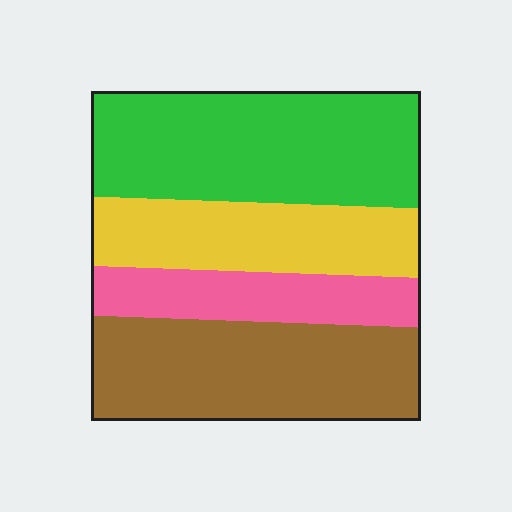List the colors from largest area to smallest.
From largest to smallest: green, brown, yellow, pink.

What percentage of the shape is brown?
Brown takes up between a sixth and a third of the shape.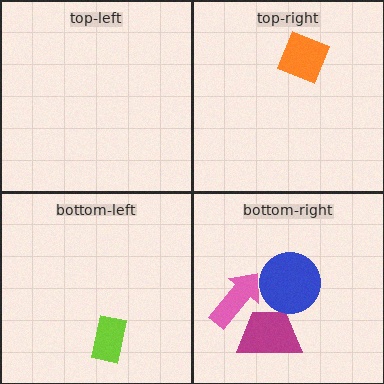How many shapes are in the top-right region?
1.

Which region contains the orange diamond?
The top-right region.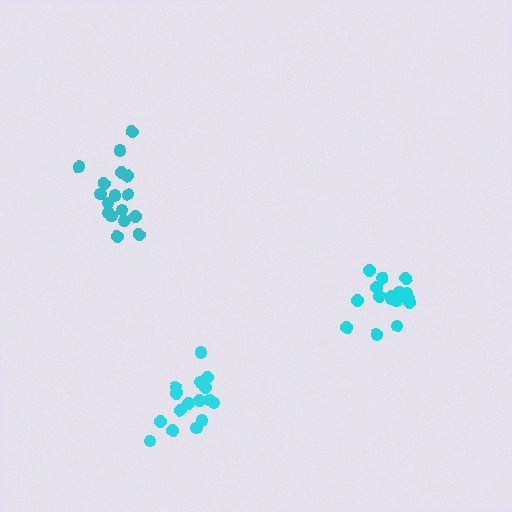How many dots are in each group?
Group 1: 17 dots, Group 2: 17 dots, Group 3: 18 dots (52 total).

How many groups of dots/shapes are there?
There are 3 groups.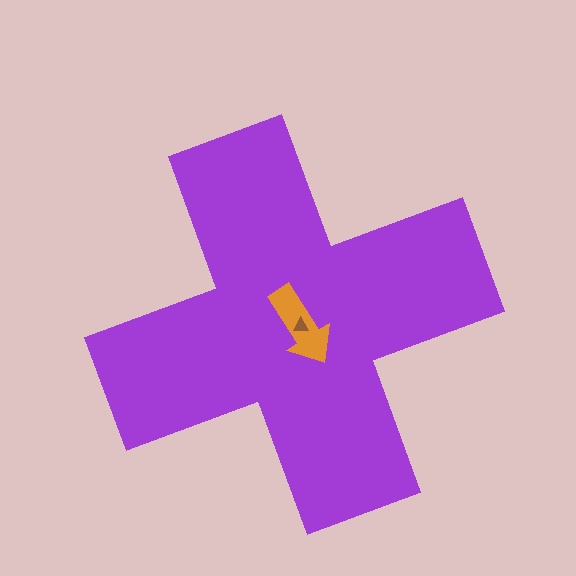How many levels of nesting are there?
3.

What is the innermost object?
The brown triangle.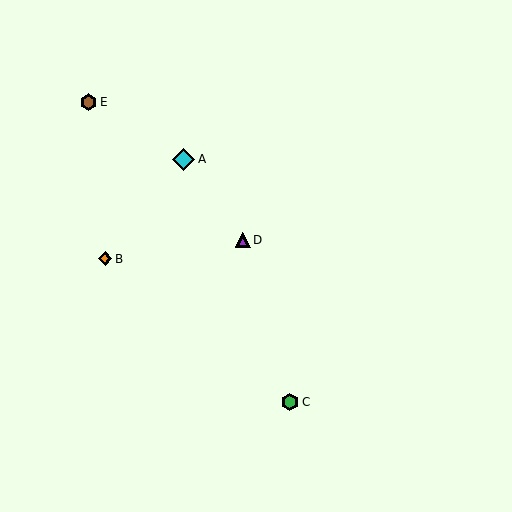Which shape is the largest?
The cyan diamond (labeled A) is the largest.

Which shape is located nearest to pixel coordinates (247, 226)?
The purple triangle (labeled D) at (243, 240) is nearest to that location.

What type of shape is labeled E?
Shape E is a brown hexagon.